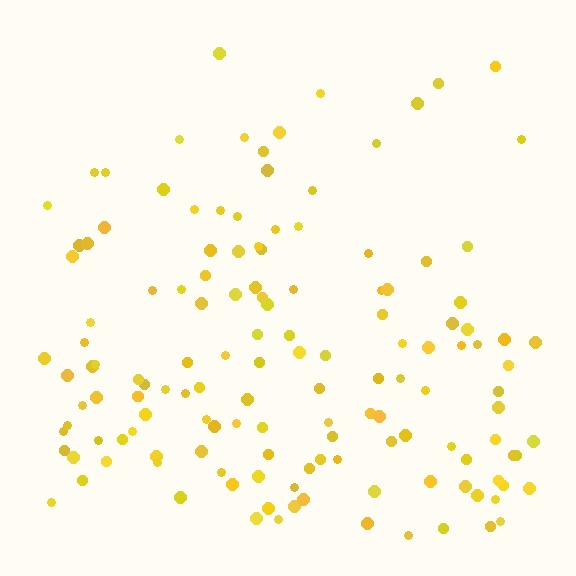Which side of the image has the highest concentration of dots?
The bottom.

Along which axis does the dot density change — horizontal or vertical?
Vertical.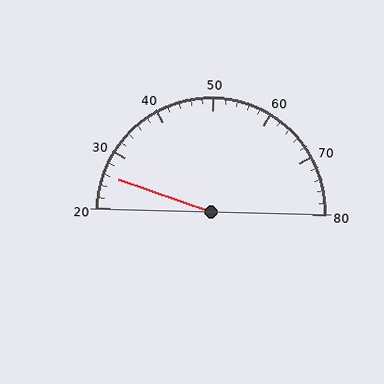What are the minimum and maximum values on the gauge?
The gauge ranges from 20 to 80.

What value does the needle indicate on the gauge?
The needle indicates approximately 26.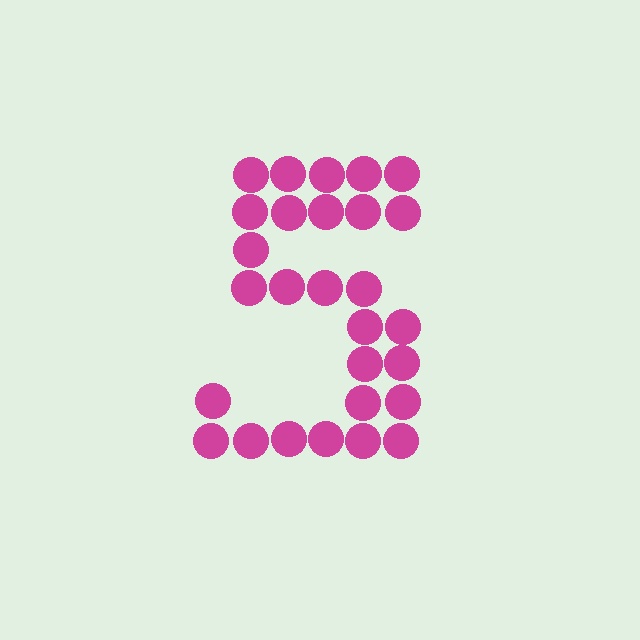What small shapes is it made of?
It is made of small circles.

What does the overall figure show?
The overall figure shows the digit 5.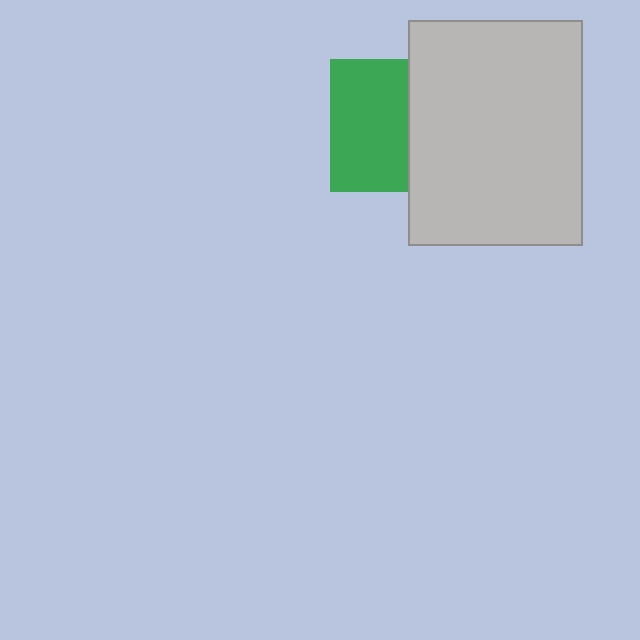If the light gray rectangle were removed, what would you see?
You would see the complete green square.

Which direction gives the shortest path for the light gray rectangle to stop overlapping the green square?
Moving right gives the shortest separation.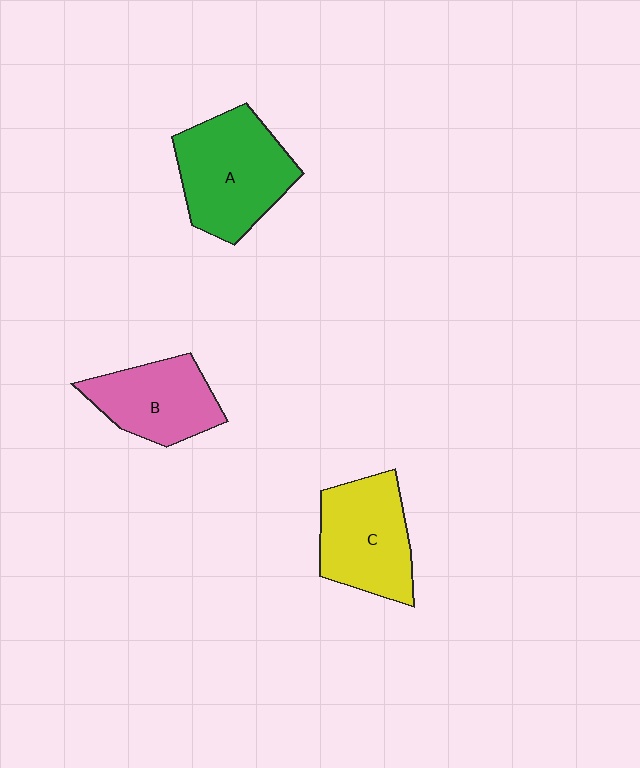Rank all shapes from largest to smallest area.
From largest to smallest: A (green), C (yellow), B (pink).